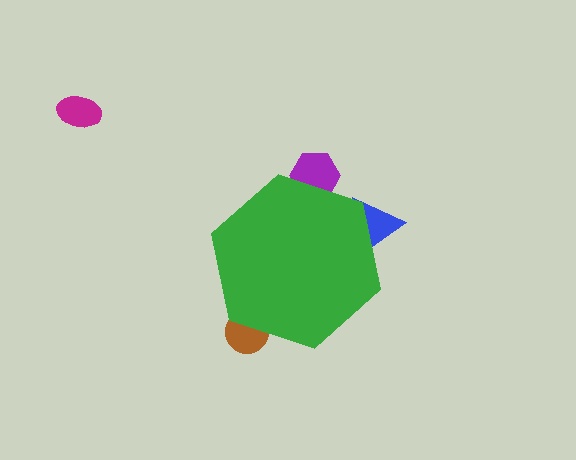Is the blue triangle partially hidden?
Yes, the blue triangle is partially hidden behind the green hexagon.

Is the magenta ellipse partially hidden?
No, the magenta ellipse is fully visible.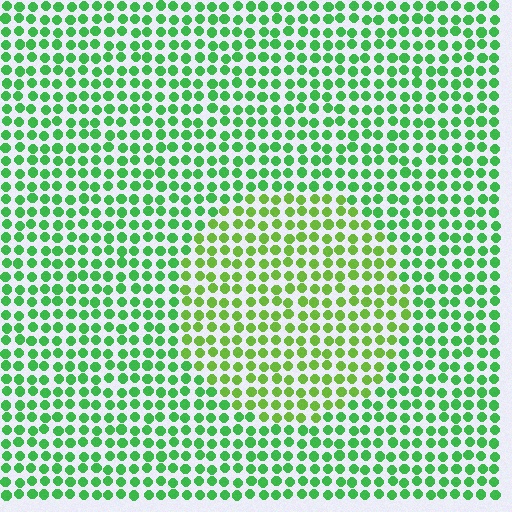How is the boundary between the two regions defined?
The boundary is defined purely by a slight shift in hue (about 30 degrees). Spacing, size, and orientation are identical on both sides.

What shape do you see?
I see a circle.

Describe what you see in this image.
The image is filled with small green elements in a uniform arrangement. A circle-shaped region is visible where the elements are tinted to a slightly different hue, forming a subtle color boundary.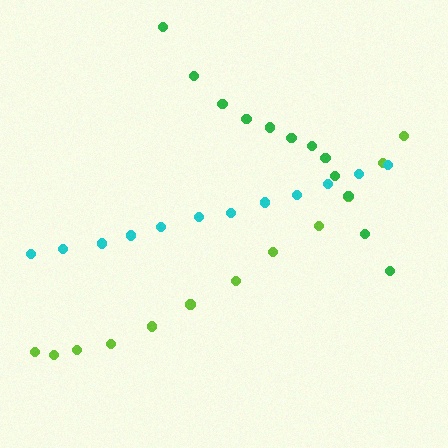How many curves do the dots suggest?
There are 3 distinct paths.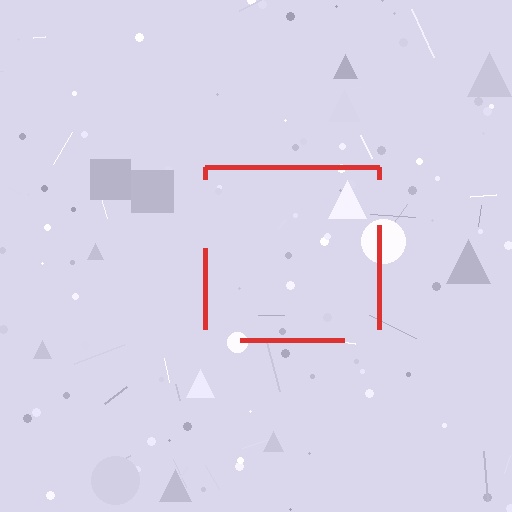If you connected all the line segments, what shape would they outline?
They would outline a square.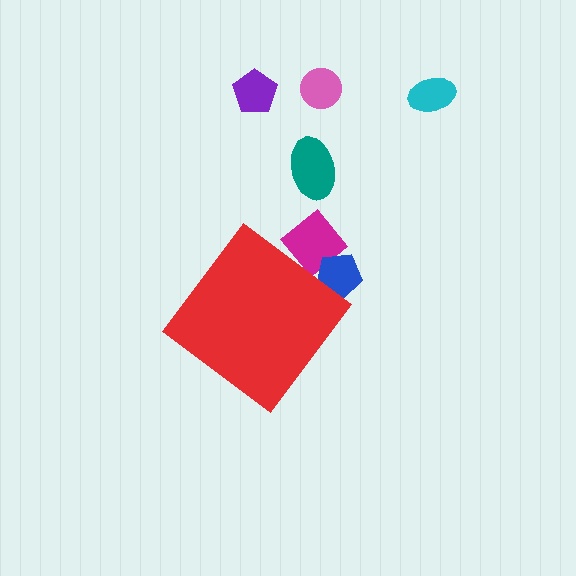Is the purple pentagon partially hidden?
No, the purple pentagon is fully visible.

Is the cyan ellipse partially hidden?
No, the cyan ellipse is fully visible.